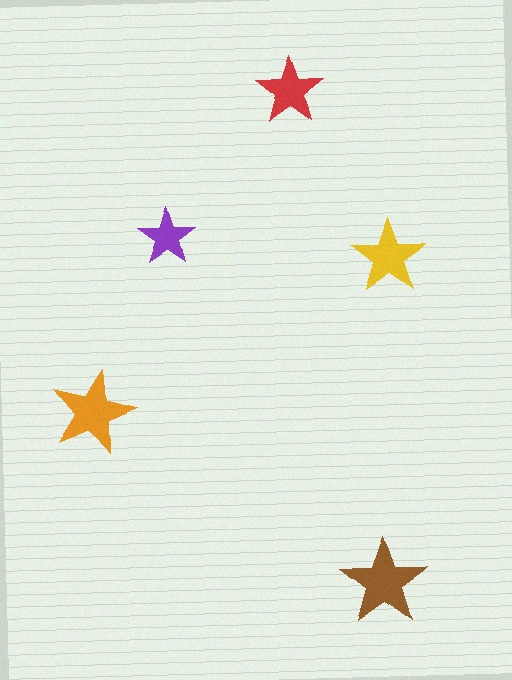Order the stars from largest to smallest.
the brown one, the orange one, the yellow one, the red one, the purple one.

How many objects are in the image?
There are 5 objects in the image.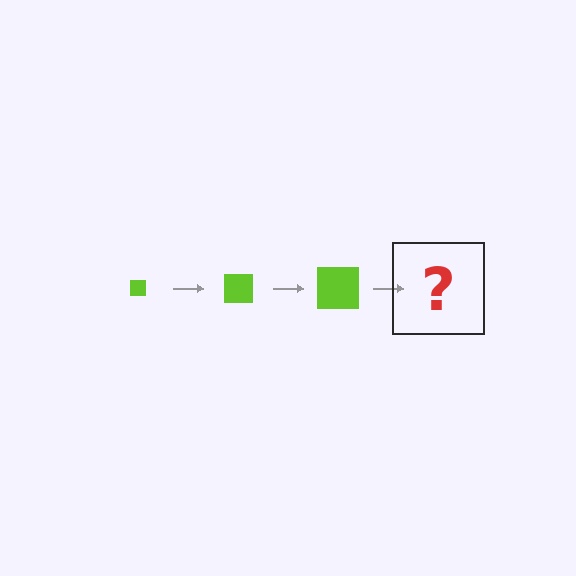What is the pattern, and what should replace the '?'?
The pattern is that the square gets progressively larger each step. The '?' should be a lime square, larger than the previous one.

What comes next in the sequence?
The next element should be a lime square, larger than the previous one.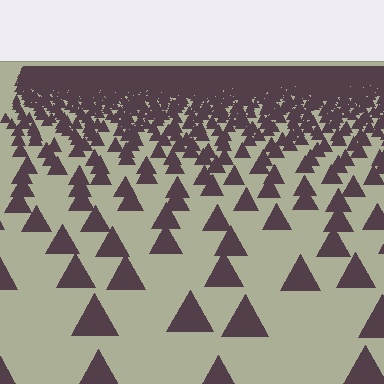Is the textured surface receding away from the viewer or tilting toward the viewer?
The surface is receding away from the viewer. Texture elements get smaller and denser toward the top.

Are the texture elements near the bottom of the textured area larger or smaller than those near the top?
Larger. Near the bottom, elements are closer to the viewer and appear at a bigger on-screen size.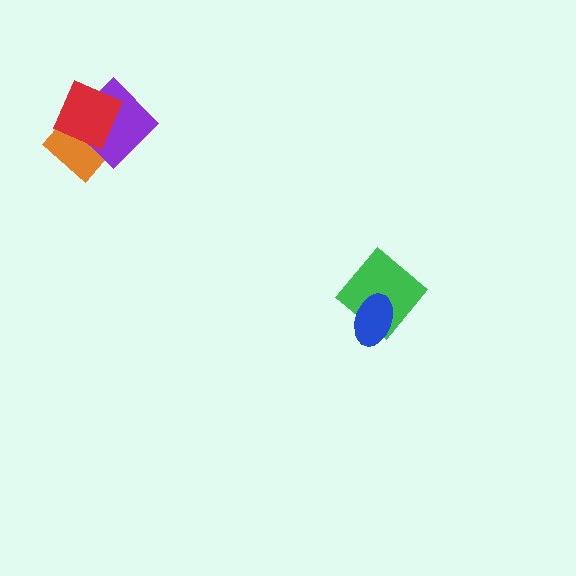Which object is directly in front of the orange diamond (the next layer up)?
The purple diamond is directly in front of the orange diamond.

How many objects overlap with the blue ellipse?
1 object overlaps with the blue ellipse.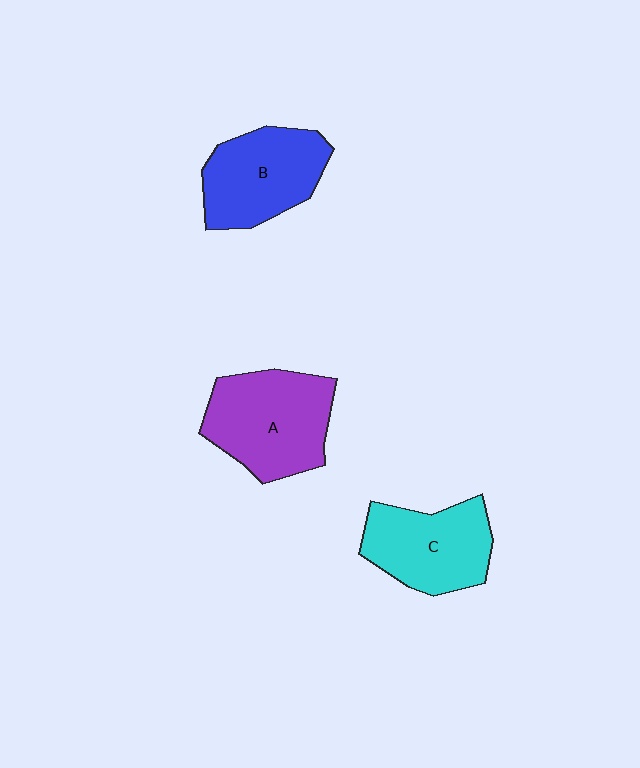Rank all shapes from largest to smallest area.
From largest to smallest: A (purple), B (blue), C (cyan).